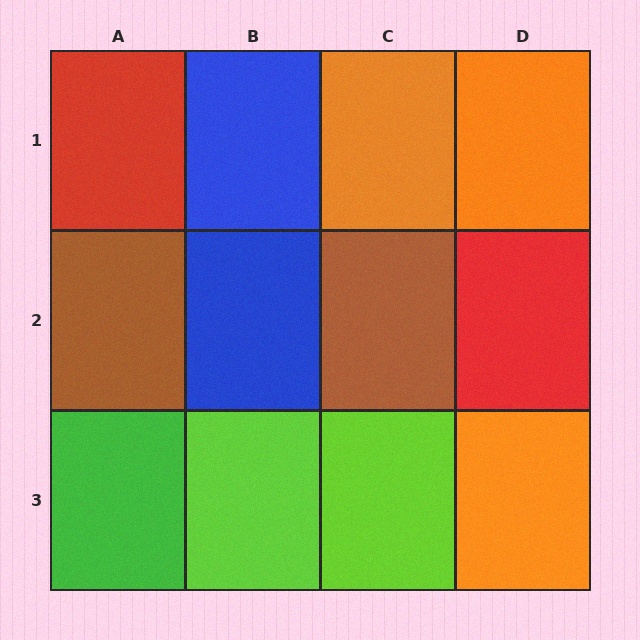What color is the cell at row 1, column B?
Blue.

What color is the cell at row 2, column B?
Blue.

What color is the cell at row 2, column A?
Brown.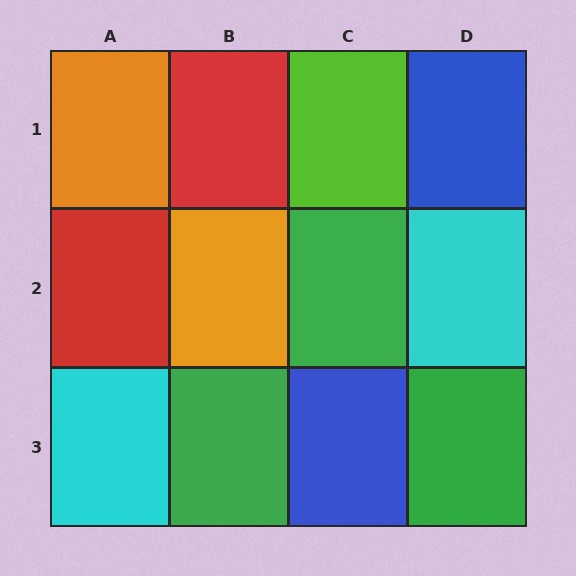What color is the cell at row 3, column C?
Blue.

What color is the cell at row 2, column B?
Orange.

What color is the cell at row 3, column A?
Cyan.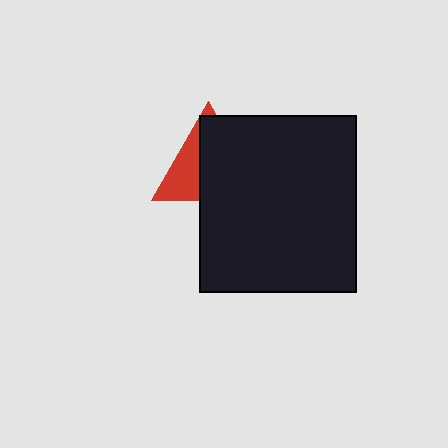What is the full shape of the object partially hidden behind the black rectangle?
The partially hidden object is a red triangle.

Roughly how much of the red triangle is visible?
A small part of it is visible (roughly 38%).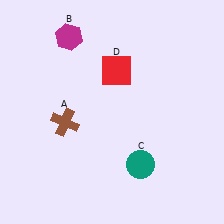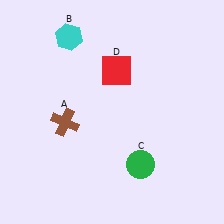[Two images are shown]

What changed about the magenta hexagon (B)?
In Image 1, B is magenta. In Image 2, it changed to cyan.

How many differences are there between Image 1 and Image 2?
There are 2 differences between the two images.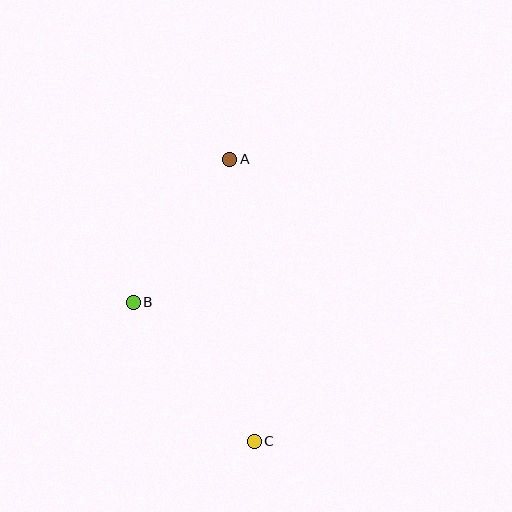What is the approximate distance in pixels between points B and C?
The distance between B and C is approximately 184 pixels.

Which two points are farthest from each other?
Points A and C are farthest from each other.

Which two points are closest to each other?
Points A and B are closest to each other.